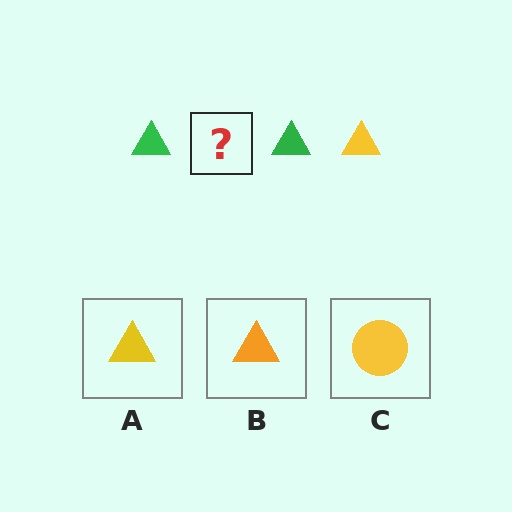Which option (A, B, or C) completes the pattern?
A.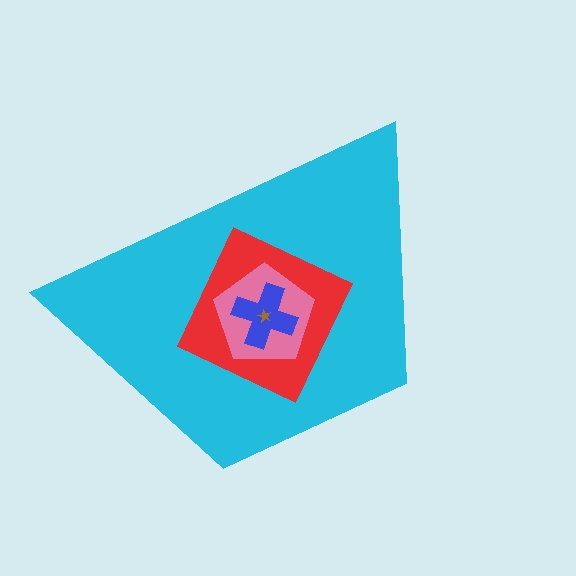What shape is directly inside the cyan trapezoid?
The red diamond.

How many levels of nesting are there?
5.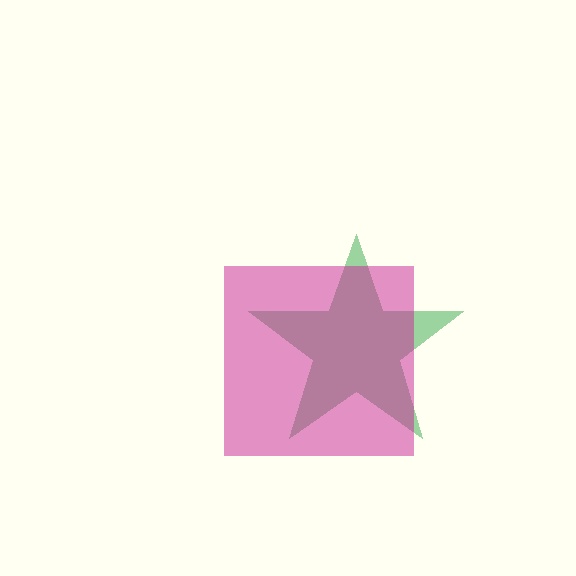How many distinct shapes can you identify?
There are 2 distinct shapes: a green star, a magenta square.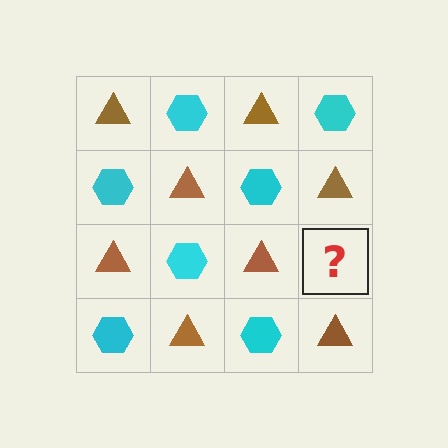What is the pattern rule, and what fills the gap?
The rule is that it alternates brown triangle and cyan hexagon in a checkerboard pattern. The gap should be filled with a cyan hexagon.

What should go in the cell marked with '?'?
The missing cell should contain a cyan hexagon.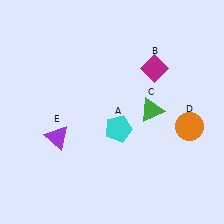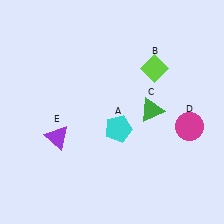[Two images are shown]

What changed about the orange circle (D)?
In Image 1, D is orange. In Image 2, it changed to magenta.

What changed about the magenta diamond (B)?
In Image 1, B is magenta. In Image 2, it changed to lime.